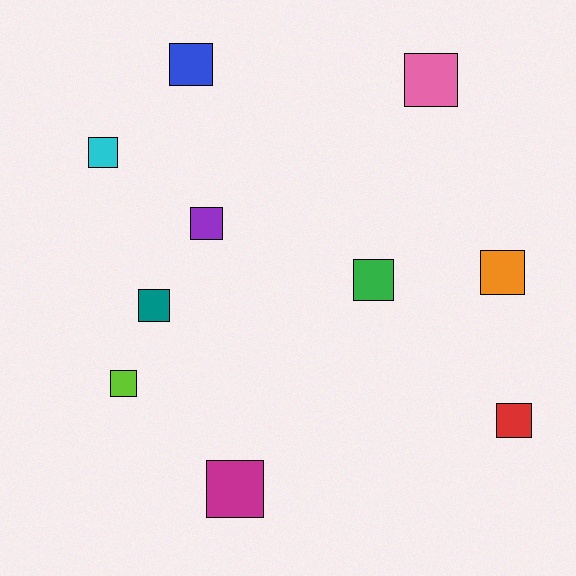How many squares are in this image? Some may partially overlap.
There are 10 squares.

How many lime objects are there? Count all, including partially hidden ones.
There is 1 lime object.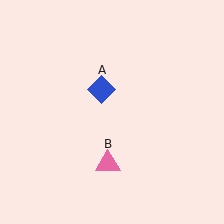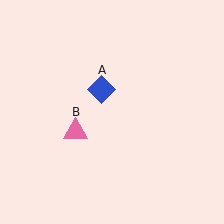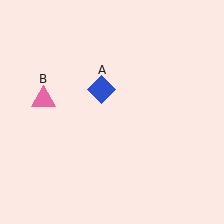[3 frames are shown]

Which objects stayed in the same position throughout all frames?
Blue diamond (object A) remained stationary.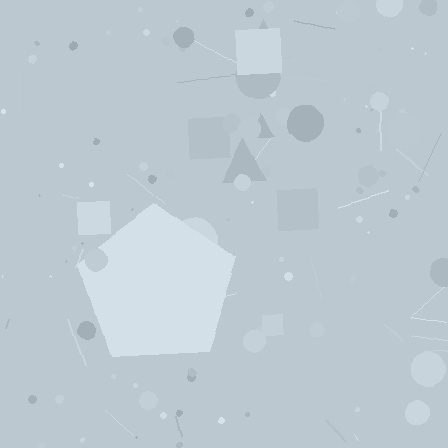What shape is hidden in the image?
A pentagon is hidden in the image.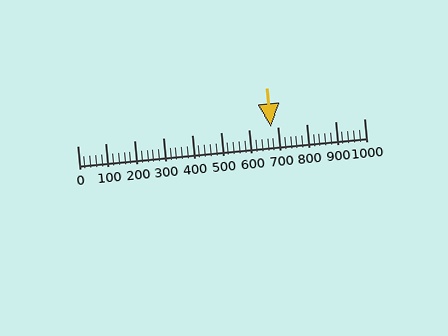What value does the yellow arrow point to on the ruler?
The yellow arrow points to approximately 676.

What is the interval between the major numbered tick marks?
The major tick marks are spaced 100 units apart.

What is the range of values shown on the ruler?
The ruler shows values from 0 to 1000.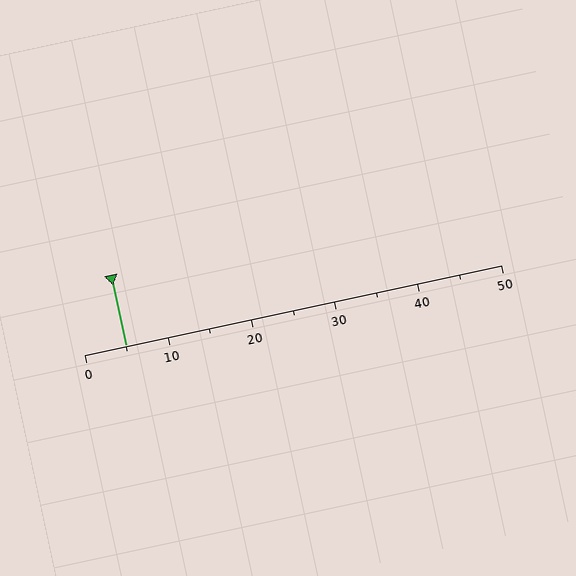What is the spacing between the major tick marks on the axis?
The major ticks are spaced 10 apart.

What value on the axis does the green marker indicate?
The marker indicates approximately 5.